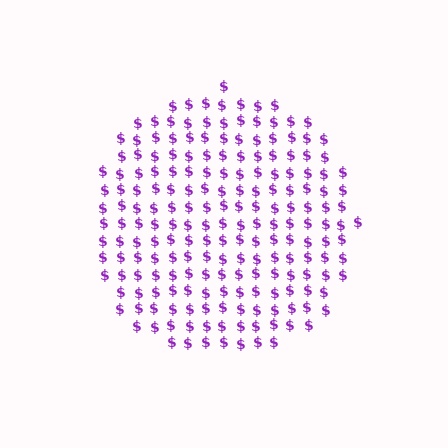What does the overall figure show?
The overall figure shows a circle.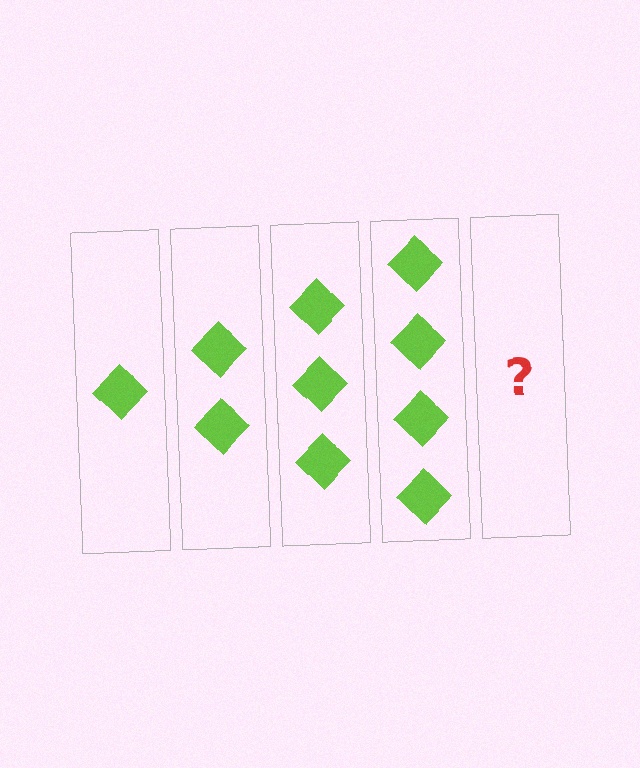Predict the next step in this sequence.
The next step is 5 diamonds.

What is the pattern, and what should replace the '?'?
The pattern is that each step adds one more diamond. The '?' should be 5 diamonds.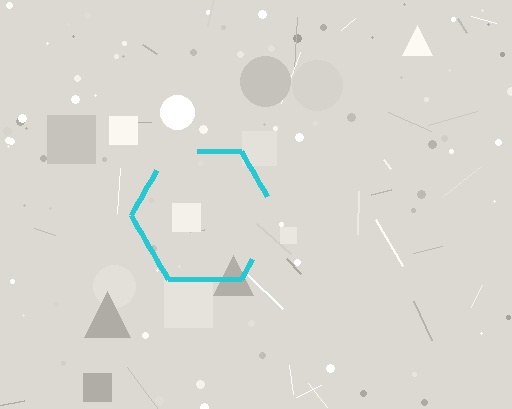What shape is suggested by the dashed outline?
The dashed outline suggests a hexagon.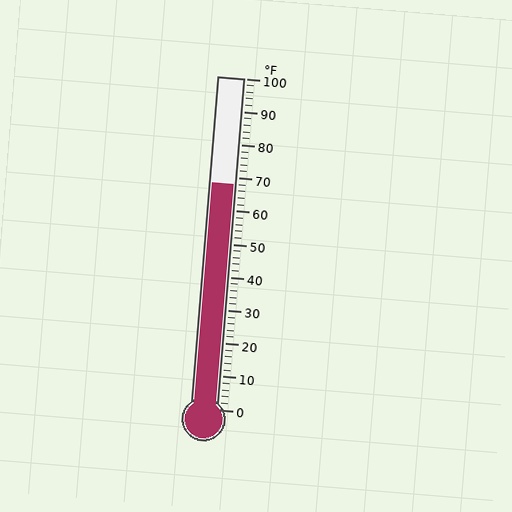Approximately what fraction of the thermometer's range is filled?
The thermometer is filled to approximately 70% of its range.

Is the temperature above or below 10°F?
The temperature is above 10°F.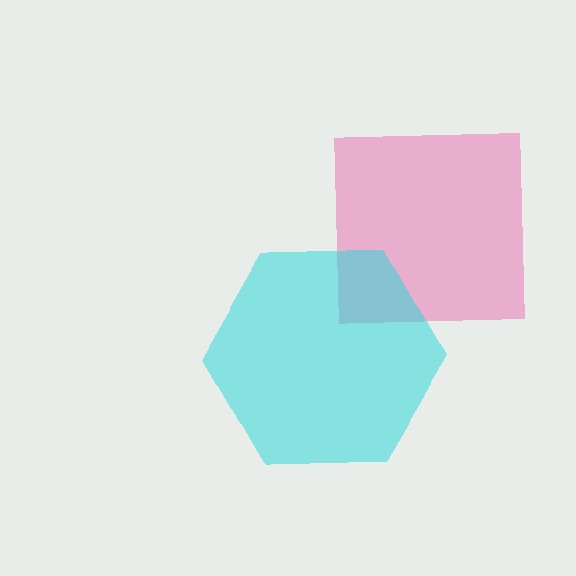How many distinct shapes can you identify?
There are 2 distinct shapes: a pink square, a cyan hexagon.